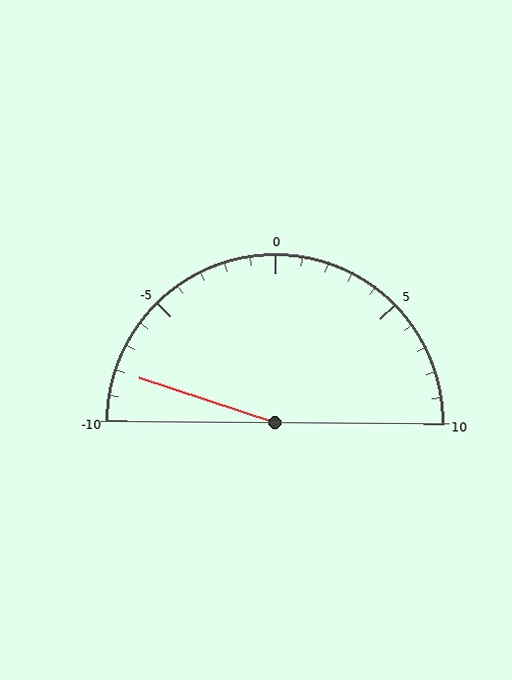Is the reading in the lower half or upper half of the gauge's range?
The reading is in the lower half of the range (-10 to 10).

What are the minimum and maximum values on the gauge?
The gauge ranges from -10 to 10.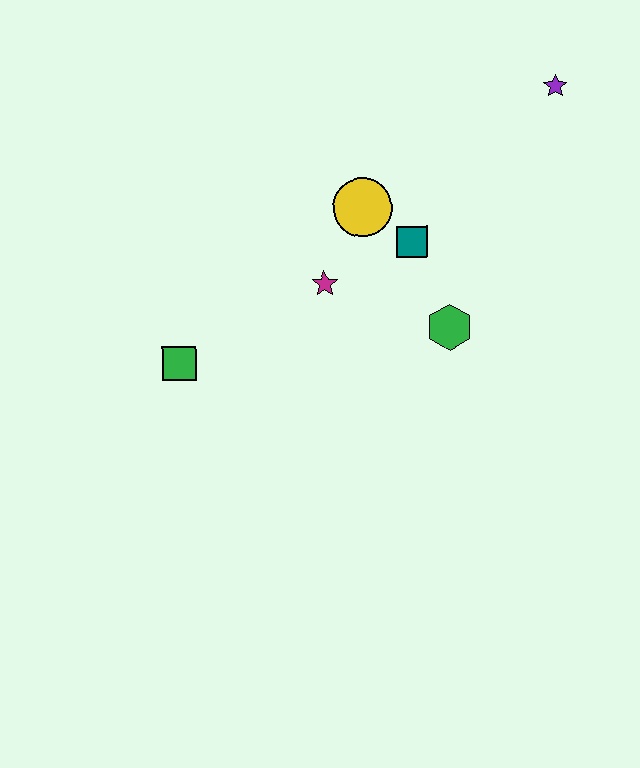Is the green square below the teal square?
Yes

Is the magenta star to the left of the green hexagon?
Yes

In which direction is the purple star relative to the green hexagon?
The purple star is above the green hexagon.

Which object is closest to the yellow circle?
The teal square is closest to the yellow circle.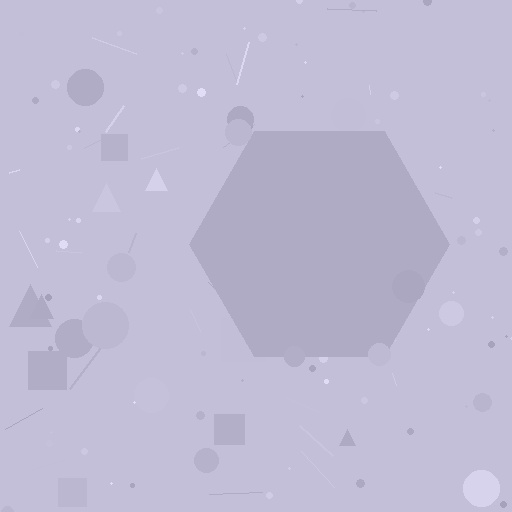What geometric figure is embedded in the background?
A hexagon is embedded in the background.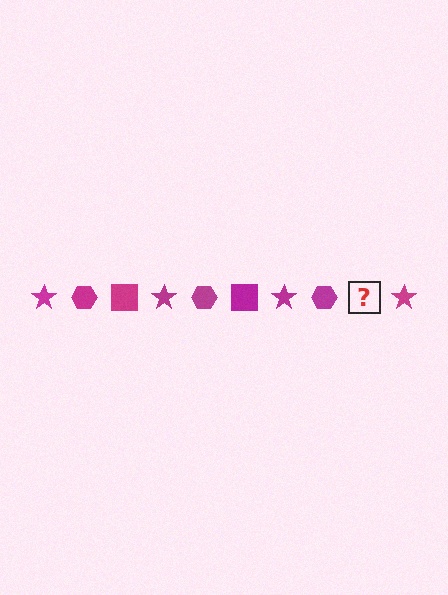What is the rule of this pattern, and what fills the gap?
The rule is that the pattern cycles through star, hexagon, square shapes in magenta. The gap should be filled with a magenta square.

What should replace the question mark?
The question mark should be replaced with a magenta square.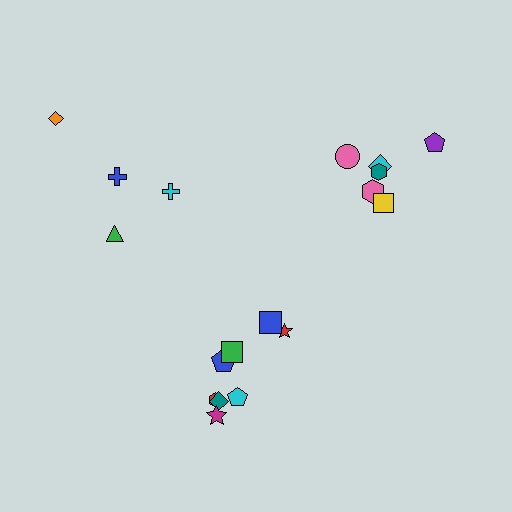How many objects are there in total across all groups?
There are 18 objects.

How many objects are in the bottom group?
There are 8 objects.